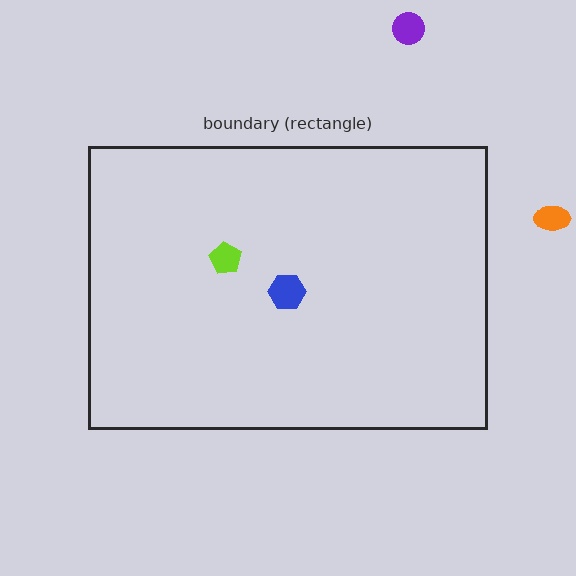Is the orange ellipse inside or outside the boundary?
Outside.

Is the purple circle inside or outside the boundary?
Outside.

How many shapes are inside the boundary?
2 inside, 2 outside.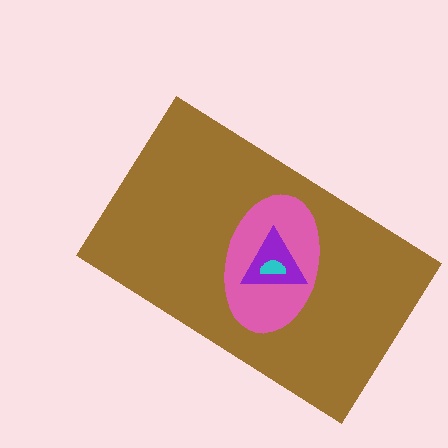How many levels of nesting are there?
4.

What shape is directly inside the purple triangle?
The cyan semicircle.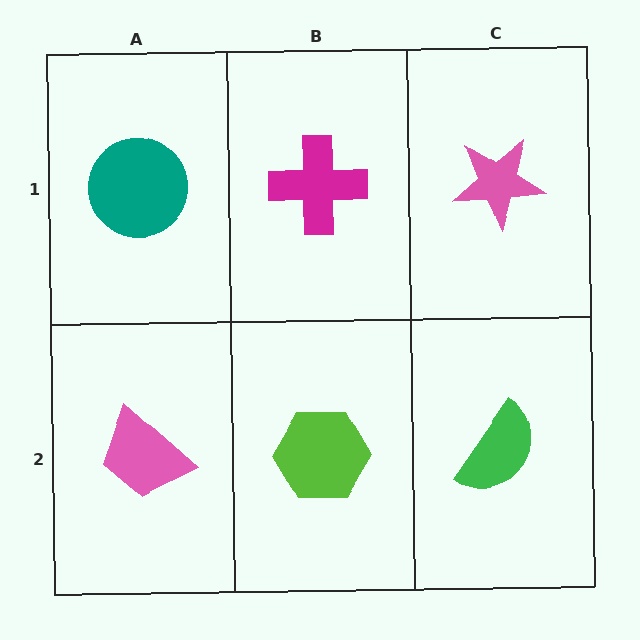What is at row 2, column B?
A lime hexagon.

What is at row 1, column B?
A magenta cross.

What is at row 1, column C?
A pink star.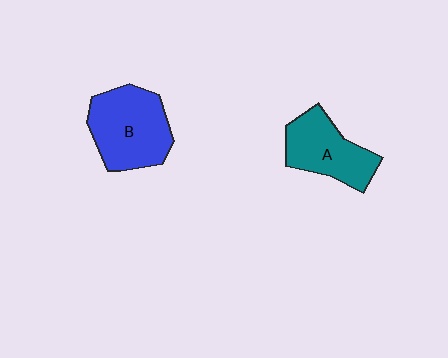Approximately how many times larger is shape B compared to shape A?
Approximately 1.2 times.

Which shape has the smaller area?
Shape A (teal).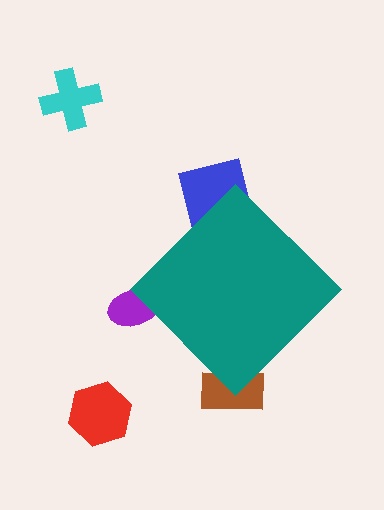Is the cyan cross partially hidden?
No, the cyan cross is fully visible.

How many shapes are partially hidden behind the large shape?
3 shapes are partially hidden.